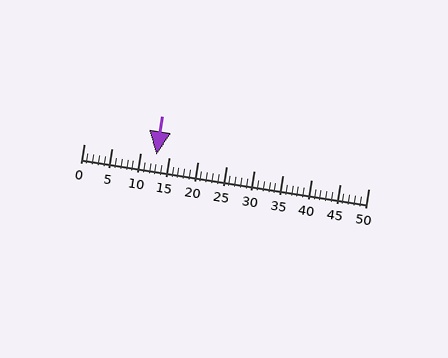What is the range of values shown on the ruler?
The ruler shows values from 0 to 50.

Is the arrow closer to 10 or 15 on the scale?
The arrow is closer to 15.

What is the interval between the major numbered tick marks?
The major tick marks are spaced 5 units apart.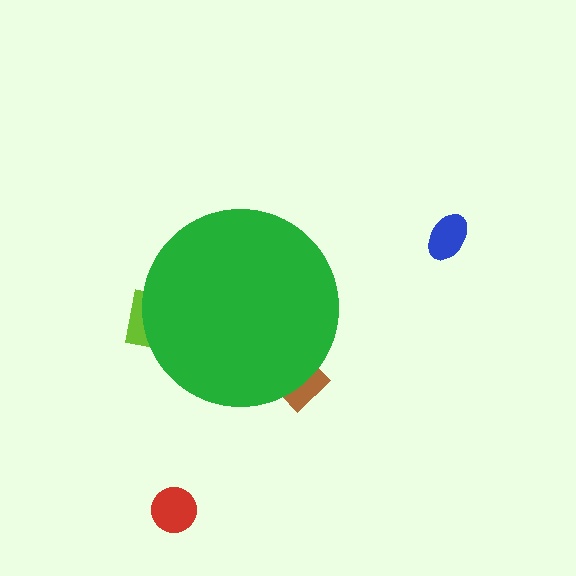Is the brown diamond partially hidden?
Yes, the brown diamond is partially hidden behind the green circle.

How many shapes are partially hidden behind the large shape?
2 shapes are partially hidden.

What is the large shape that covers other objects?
A green circle.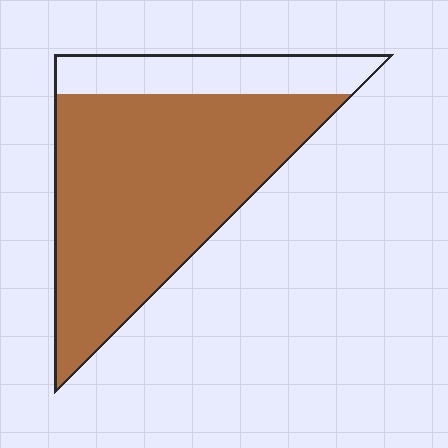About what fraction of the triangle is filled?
About four fifths (4/5).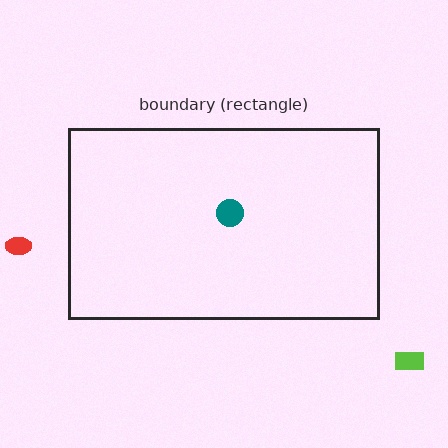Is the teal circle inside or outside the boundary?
Inside.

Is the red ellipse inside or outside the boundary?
Outside.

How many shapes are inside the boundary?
1 inside, 2 outside.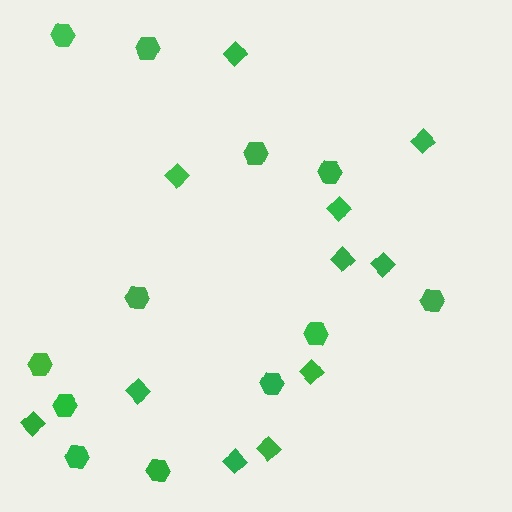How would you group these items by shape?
There are 2 groups: one group of diamonds (11) and one group of hexagons (12).